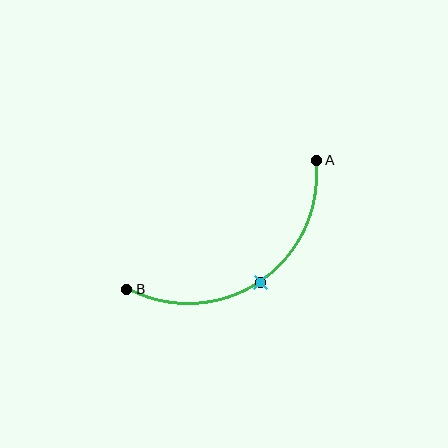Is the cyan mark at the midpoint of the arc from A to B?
Yes. The cyan mark lies on the arc at equal arc-length from both A and B — it is the arc midpoint.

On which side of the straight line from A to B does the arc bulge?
The arc bulges below and to the right of the straight line connecting A and B.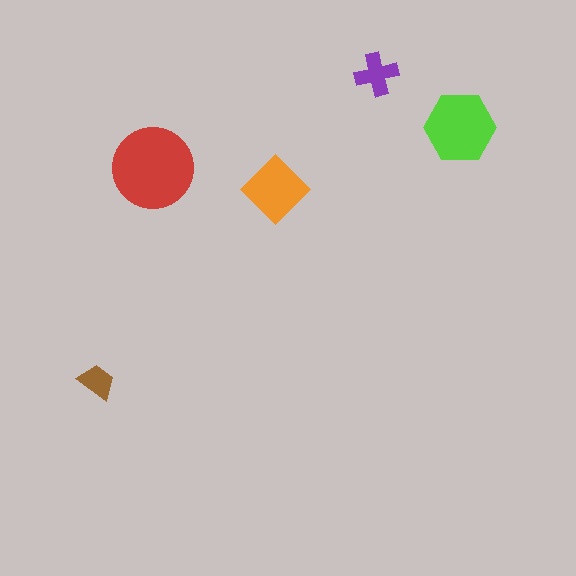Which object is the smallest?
The brown trapezoid.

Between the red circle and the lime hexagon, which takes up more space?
The red circle.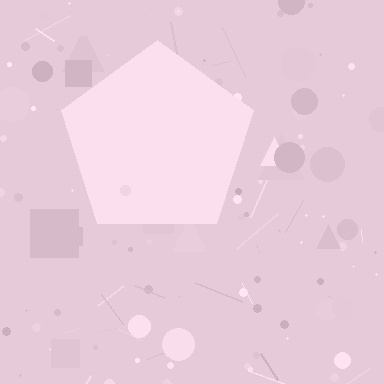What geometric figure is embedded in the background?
A pentagon is embedded in the background.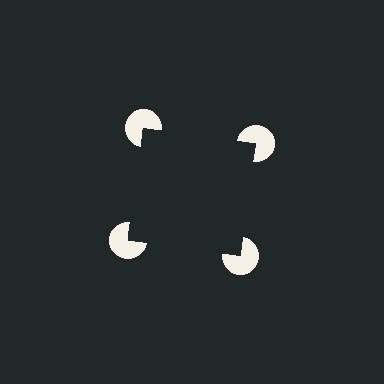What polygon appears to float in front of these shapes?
An illusory square — its edges are inferred from the aligned wedge cuts in the pac-man discs, not physically drawn.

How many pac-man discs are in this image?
There are 4 — one at each vertex of the illusory square.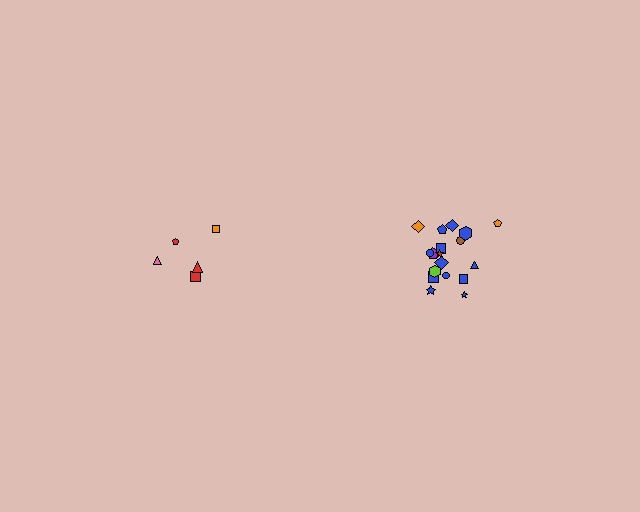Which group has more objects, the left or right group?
The right group.